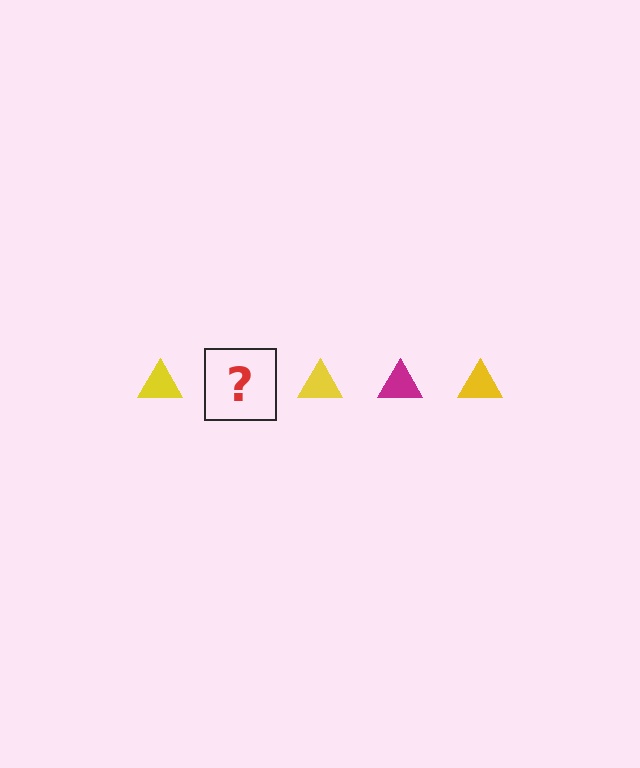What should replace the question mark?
The question mark should be replaced with a magenta triangle.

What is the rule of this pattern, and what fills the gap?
The rule is that the pattern cycles through yellow, magenta triangles. The gap should be filled with a magenta triangle.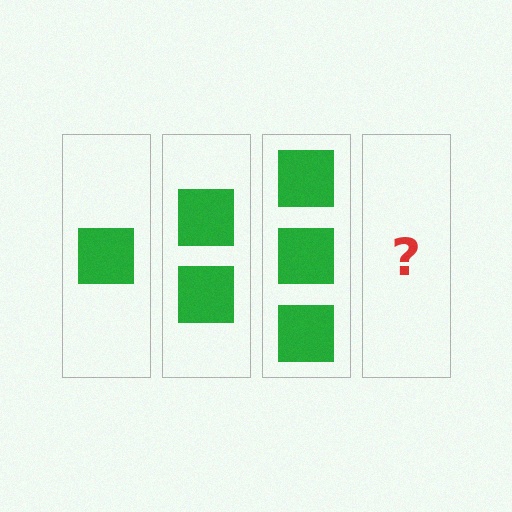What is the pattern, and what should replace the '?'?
The pattern is that each step adds one more square. The '?' should be 4 squares.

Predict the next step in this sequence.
The next step is 4 squares.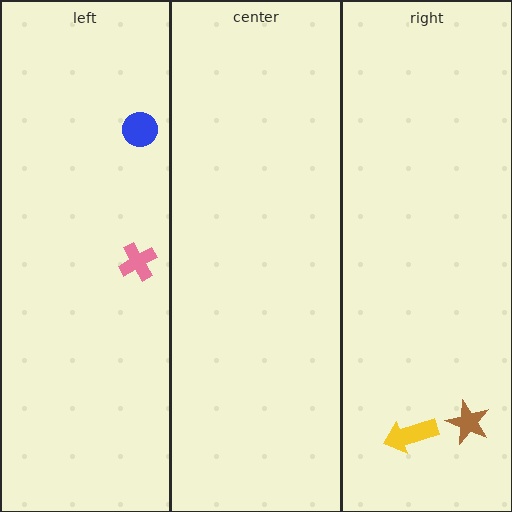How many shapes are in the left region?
2.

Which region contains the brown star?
The right region.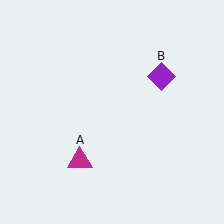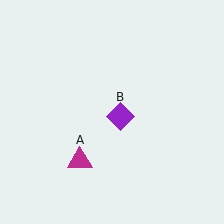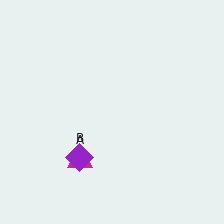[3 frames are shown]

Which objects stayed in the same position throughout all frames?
Magenta triangle (object A) remained stationary.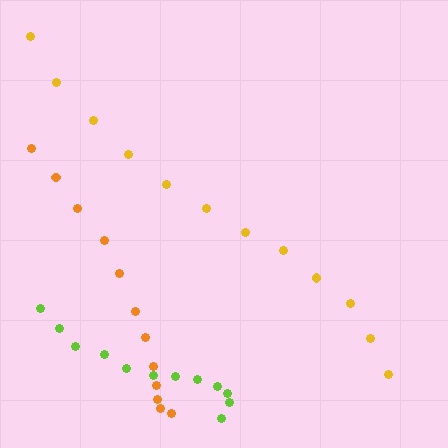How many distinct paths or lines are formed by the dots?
There are 3 distinct paths.